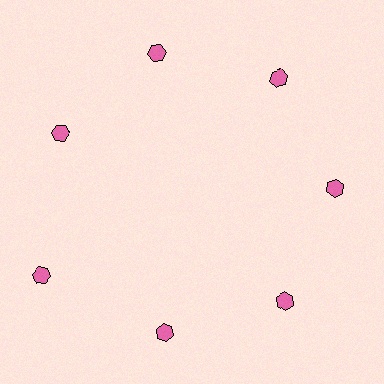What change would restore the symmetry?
The symmetry would be restored by moving it inward, back onto the ring so that all 7 hexagons sit at equal angles and equal distance from the center.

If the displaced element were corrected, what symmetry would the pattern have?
It would have 7-fold rotational symmetry — the pattern would map onto itself every 51 degrees.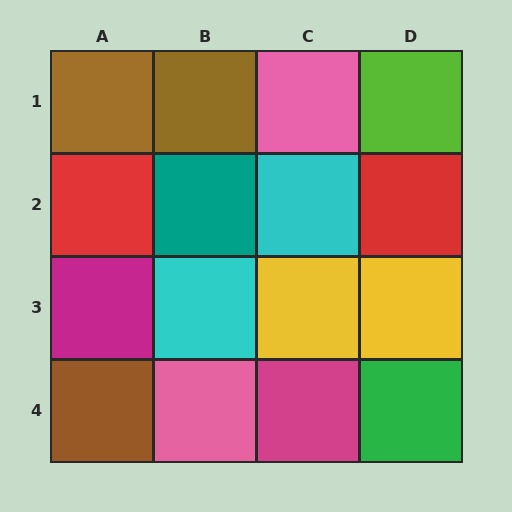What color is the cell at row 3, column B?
Cyan.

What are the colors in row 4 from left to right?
Brown, pink, magenta, green.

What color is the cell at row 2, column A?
Red.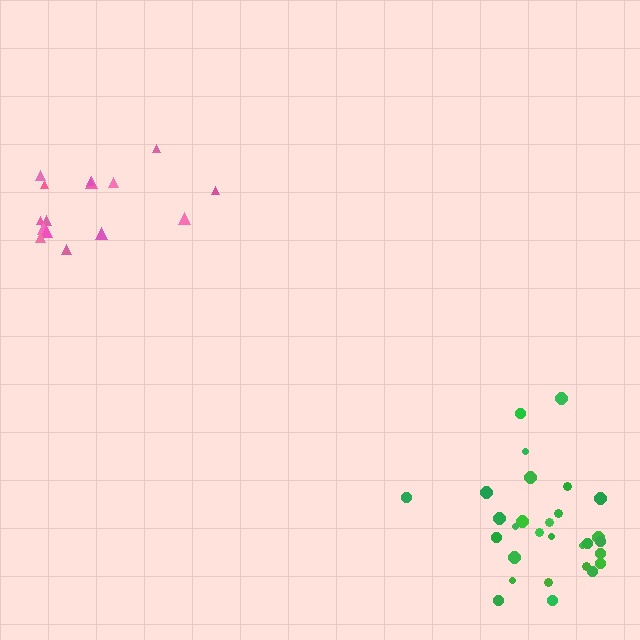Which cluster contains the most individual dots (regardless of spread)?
Green (30).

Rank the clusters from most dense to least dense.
green, pink.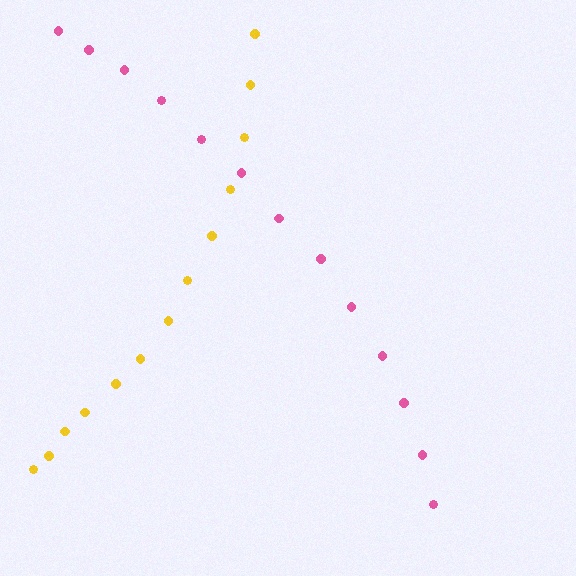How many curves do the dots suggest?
There are 2 distinct paths.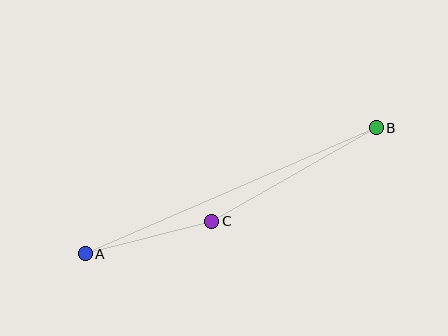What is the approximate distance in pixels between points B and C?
The distance between B and C is approximately 189 pixels.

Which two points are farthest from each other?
Points A and B are farthest from each other.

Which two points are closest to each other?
Points A and C are closest to each other.